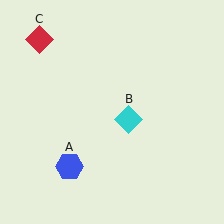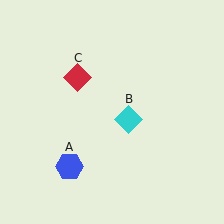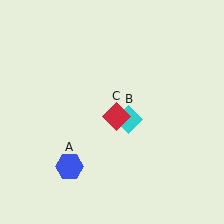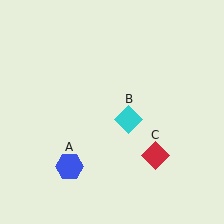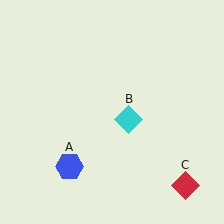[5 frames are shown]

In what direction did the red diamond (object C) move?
The red diamond (object C) moved down and to the right.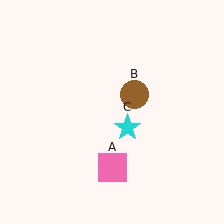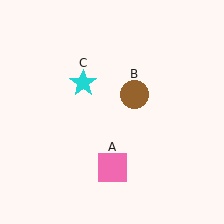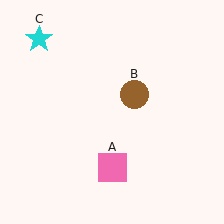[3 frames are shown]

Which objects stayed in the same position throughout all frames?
Pink square (object A) and brown circle (object B) remained stationary.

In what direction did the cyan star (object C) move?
The cyan star (object C) moved up and to the left.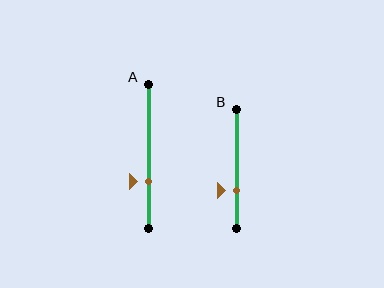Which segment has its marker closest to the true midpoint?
Segment A has its marker closest to the true midpoint.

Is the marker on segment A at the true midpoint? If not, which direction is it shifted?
No, the marker on segment A is shifted downward by about 18% of the segment length.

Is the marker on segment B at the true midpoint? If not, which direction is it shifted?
No, the marker on segment B is shifted downward by about 18% of the segment length.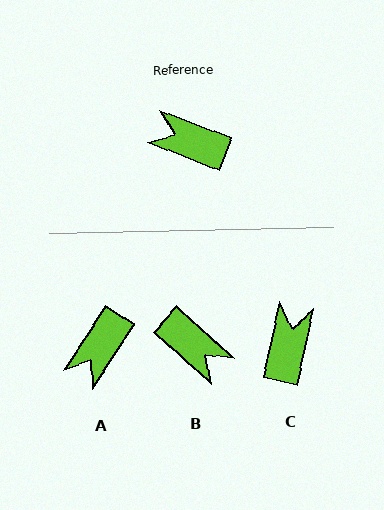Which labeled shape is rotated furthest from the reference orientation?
B, about 159 degrees away.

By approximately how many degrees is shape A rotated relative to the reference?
Approximately 78 degrees counter-clockwise.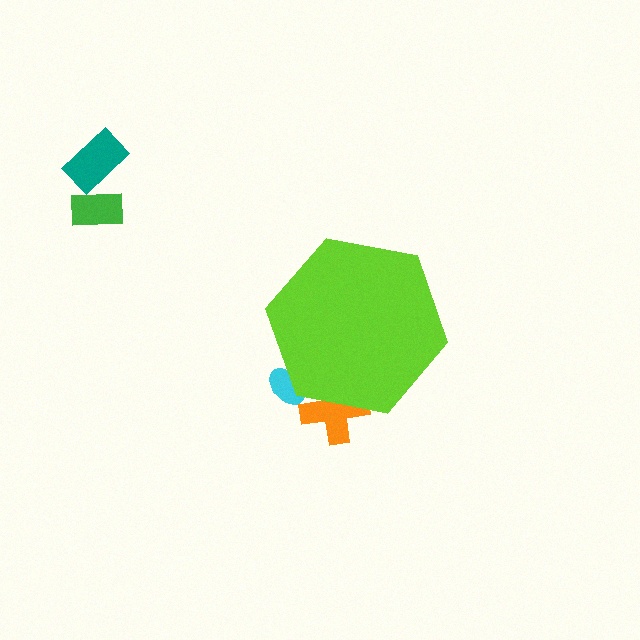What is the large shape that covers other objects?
A lime hexagon.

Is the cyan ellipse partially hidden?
Yes, the cyan ellipse is partially hidden behind the lime hexagon.